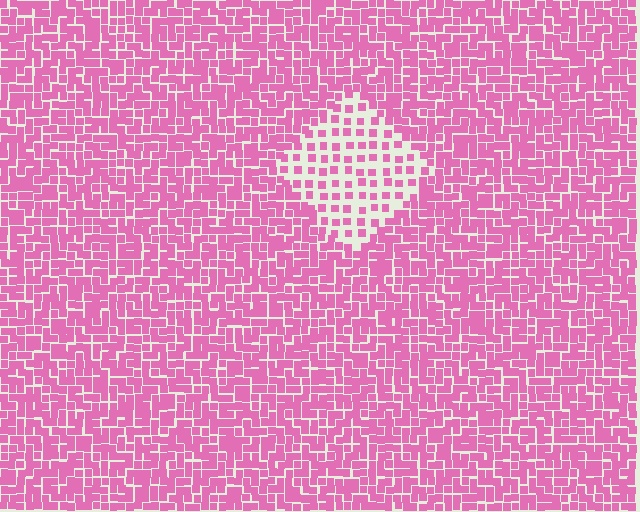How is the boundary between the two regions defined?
The boundary is defined by a change in element density (approximately 2.3x ratio). All elements are the same color, size, and shape.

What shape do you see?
I see a diamond.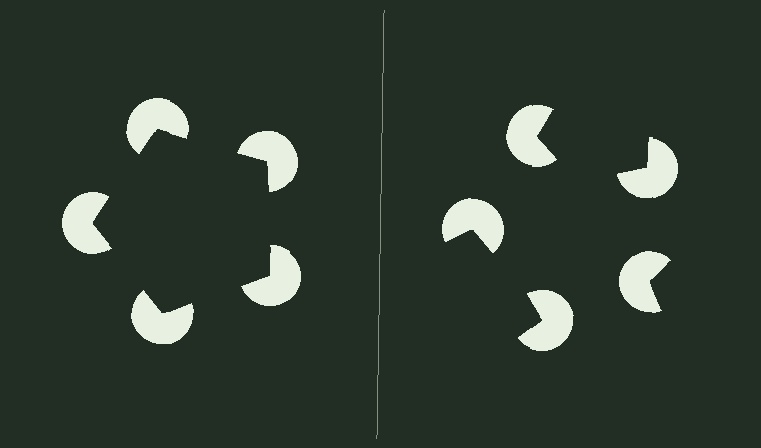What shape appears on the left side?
An illusory pentagon.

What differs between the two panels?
The pac-man discs are positioned identically on both sides; only the wedge orientations differ. On the left they align to a pentagon; on the right they are misaligned.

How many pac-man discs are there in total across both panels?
10 — 5 on each side.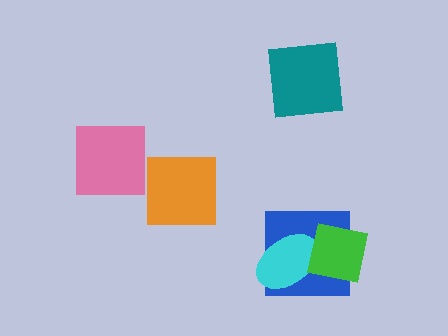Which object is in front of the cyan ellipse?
The green square is in front of the cyan ellipse.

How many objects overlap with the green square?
2 objects overlap with the green square.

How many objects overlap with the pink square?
0 objects overlap with the pink square.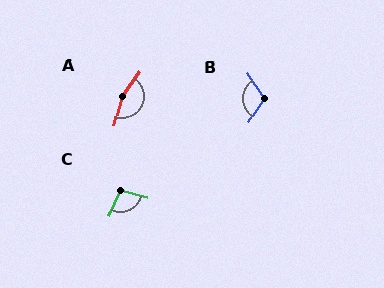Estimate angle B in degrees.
Approximately 115 degrees.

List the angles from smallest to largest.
C (97°), B (115°), A (158°).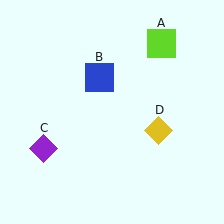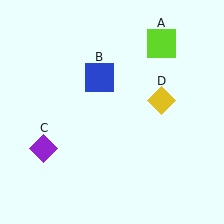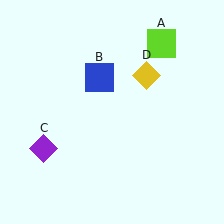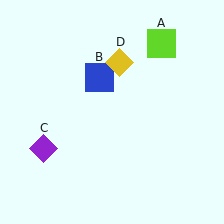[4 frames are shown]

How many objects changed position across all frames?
1 object changed position: yellow diamond (object D).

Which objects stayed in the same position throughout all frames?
Lime square (object A) and blue square (object B) and purple diamond (object C) remained stationary.